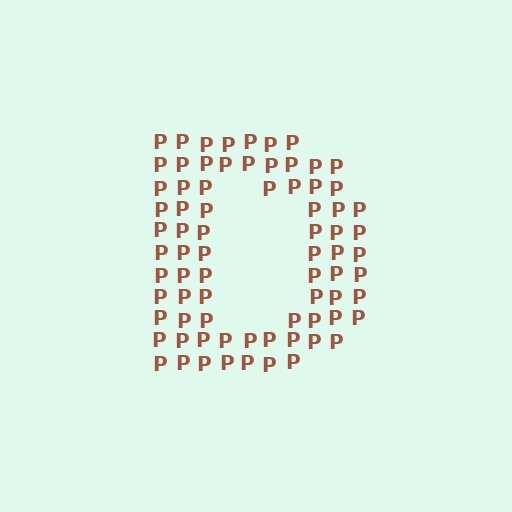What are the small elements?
The small elements are letter P's.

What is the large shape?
The large shape is the letter D.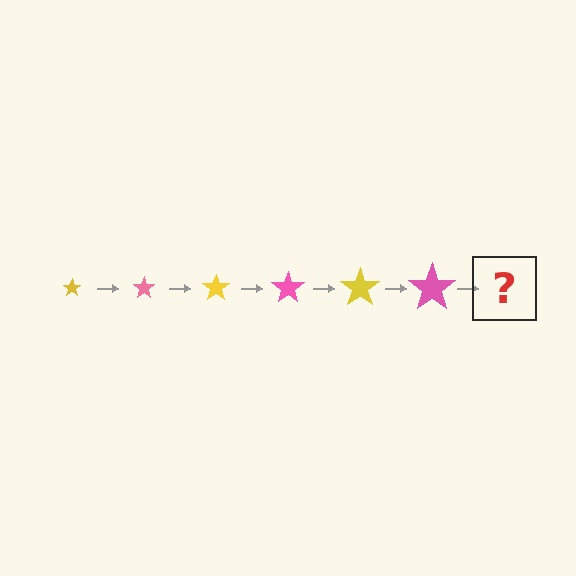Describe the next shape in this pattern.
It should be a yellow star, larger than the previous one.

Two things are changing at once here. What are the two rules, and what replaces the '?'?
The two rules are that the star grows larger each step and the color cycles through yellow and pink. The '?' should be a yellow star, larger than the previous one.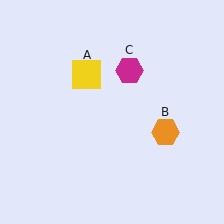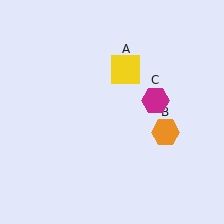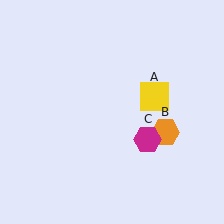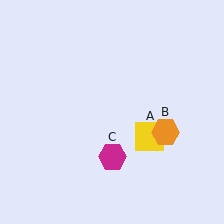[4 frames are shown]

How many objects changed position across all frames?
2 objects changed position: yellow square (object A), magenta hexagon (object C).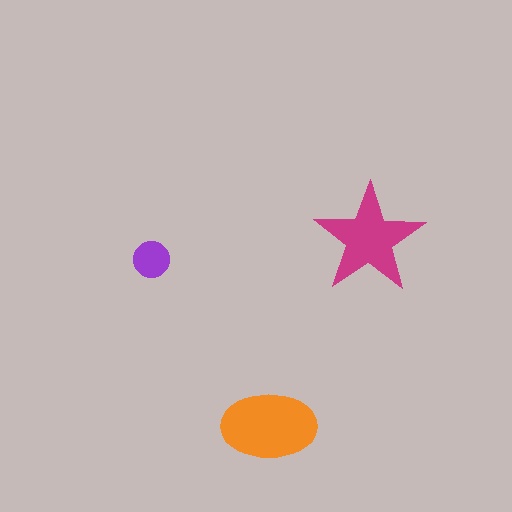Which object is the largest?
The orange ellipse.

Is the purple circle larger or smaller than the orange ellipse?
Smaller.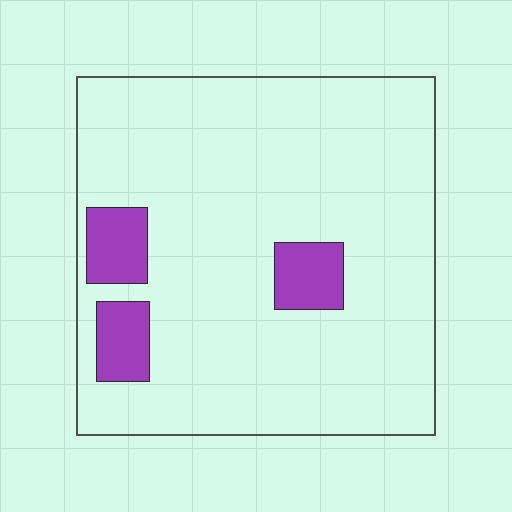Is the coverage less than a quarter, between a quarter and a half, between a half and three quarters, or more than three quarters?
Less than a quarter.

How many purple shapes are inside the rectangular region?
3.